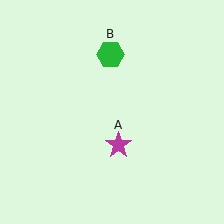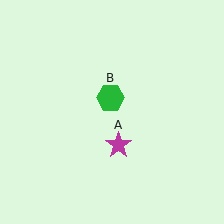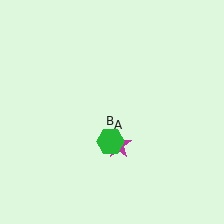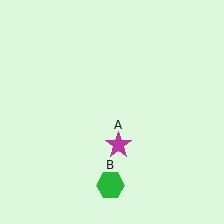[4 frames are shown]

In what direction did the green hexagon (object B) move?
The green hexagon (object B) moved down.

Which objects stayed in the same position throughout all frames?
Magenta star (object A) remained stationary.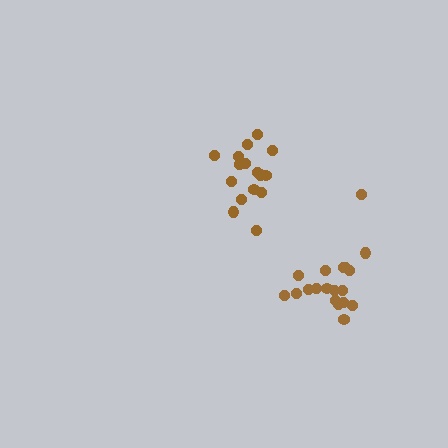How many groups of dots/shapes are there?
There are 2 groups.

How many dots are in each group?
Group 1: 16 dots, Group 2: 19 dots (35 total).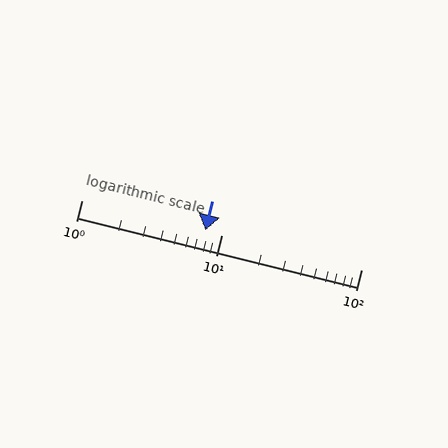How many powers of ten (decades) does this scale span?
The scale spans 2 decades, from 1 to 100.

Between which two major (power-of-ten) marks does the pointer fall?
The pointer is between 1 and 10.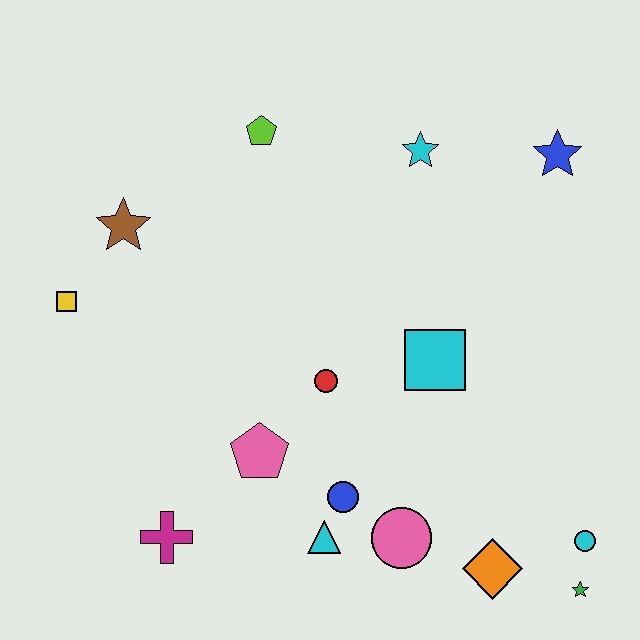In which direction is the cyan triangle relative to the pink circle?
The cyan triangle is to the left of the pink circle.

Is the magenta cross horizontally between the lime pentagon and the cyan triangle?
No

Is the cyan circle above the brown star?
No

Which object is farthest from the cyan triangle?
The blue star is farthest from the cyan triangle.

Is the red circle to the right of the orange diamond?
No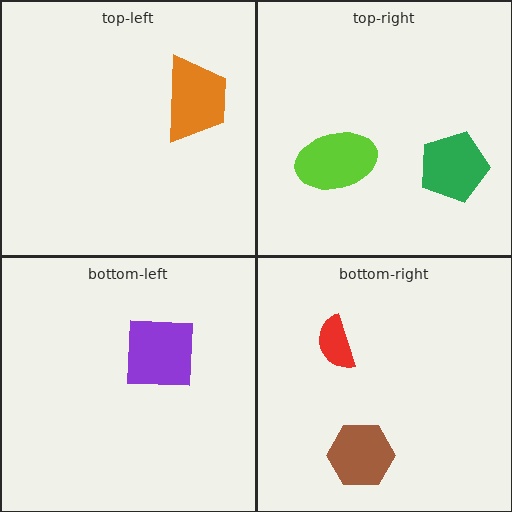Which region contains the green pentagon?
The top-right region.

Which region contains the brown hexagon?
The bottom-right region.